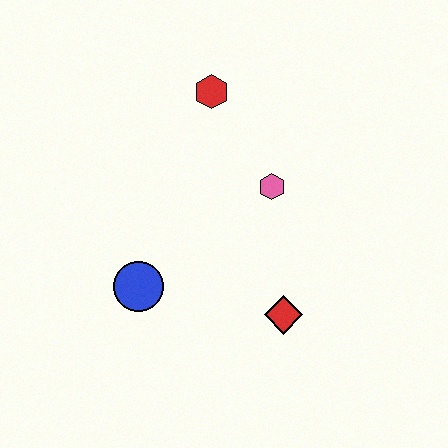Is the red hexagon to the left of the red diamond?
Yes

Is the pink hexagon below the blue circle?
No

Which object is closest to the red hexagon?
The pink hexagon is closest to the red hexagon.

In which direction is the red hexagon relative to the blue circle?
The red hexagon is above the blue circle.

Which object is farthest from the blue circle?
The red hexagon is farthest from the blue circle.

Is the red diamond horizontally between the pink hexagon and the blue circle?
No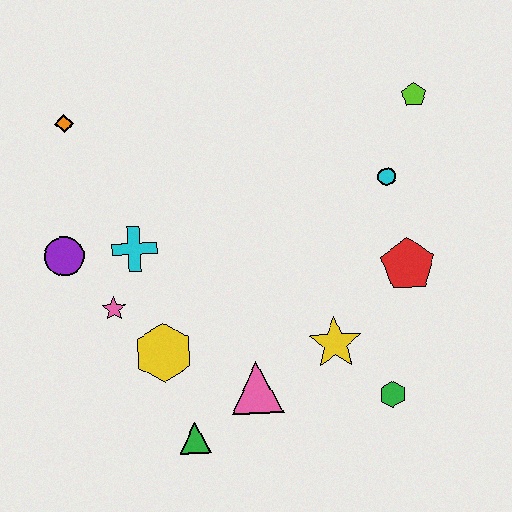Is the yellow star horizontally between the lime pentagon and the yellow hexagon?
Yes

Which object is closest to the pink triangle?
The green triangle is closest to the pink triangle.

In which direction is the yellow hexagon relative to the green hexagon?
The yellow hexagon is to the left of the green hexagon.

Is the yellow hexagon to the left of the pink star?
No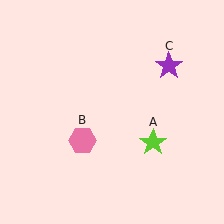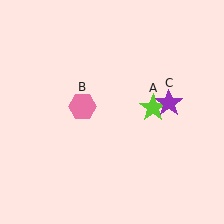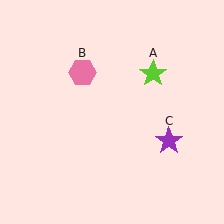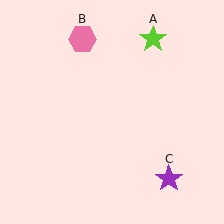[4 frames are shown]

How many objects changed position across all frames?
3 objects changed position: lime star (object A), pink hexagon (object B), purple star (object C).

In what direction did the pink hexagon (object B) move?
The pink hexagon (object B) moved up.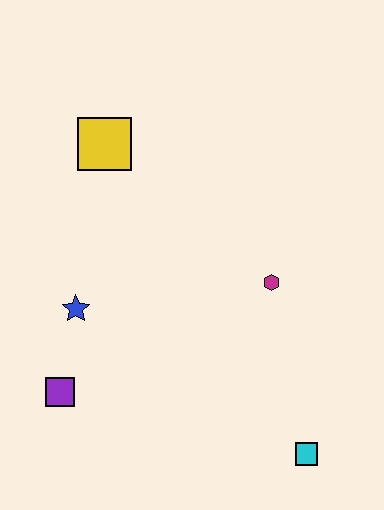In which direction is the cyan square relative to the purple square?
The cyan square is to the right of the purple square.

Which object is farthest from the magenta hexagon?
The purple square is farthest from the magenta hexagon.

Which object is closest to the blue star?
The purple square is closest to the blue star.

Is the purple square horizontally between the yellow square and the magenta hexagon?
No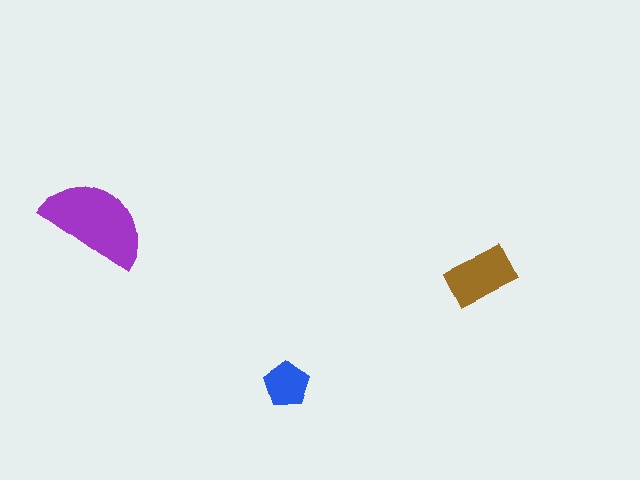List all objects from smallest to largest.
The blue pentagon, the brown rectangle, the purple semicircle.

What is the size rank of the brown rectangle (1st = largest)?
2nd.